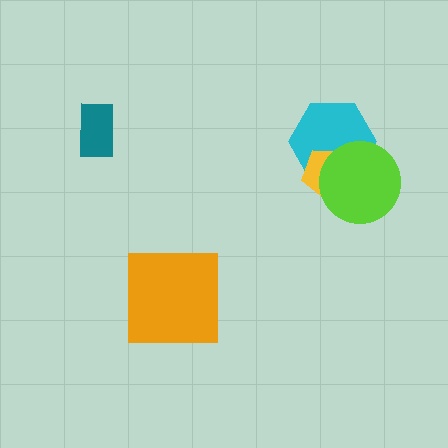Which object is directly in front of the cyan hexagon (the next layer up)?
The yellow pentagon is directly in front of the cyan hexagon.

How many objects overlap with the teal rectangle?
0 objects overlap with the teal rectangle.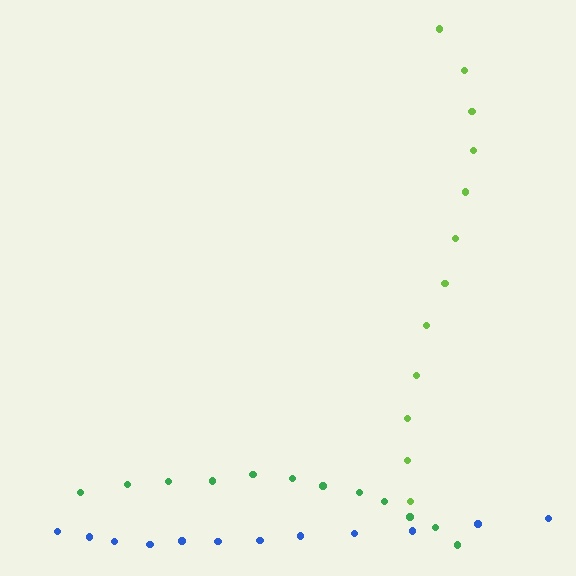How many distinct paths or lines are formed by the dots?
There are 3 distinct paths.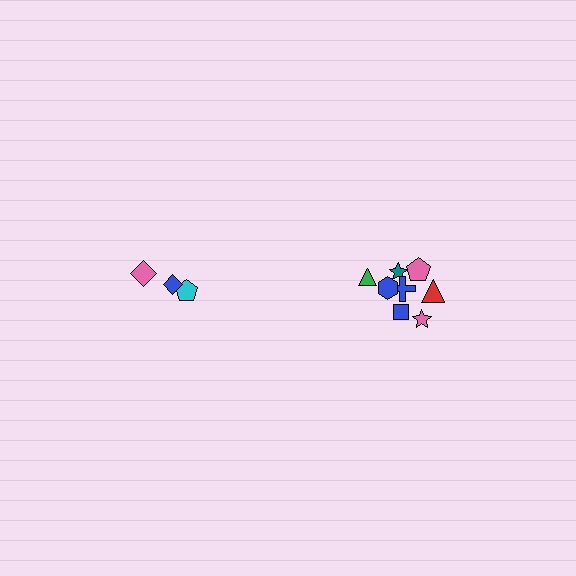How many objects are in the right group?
There are 8 objects.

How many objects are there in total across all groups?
There are 11 objects.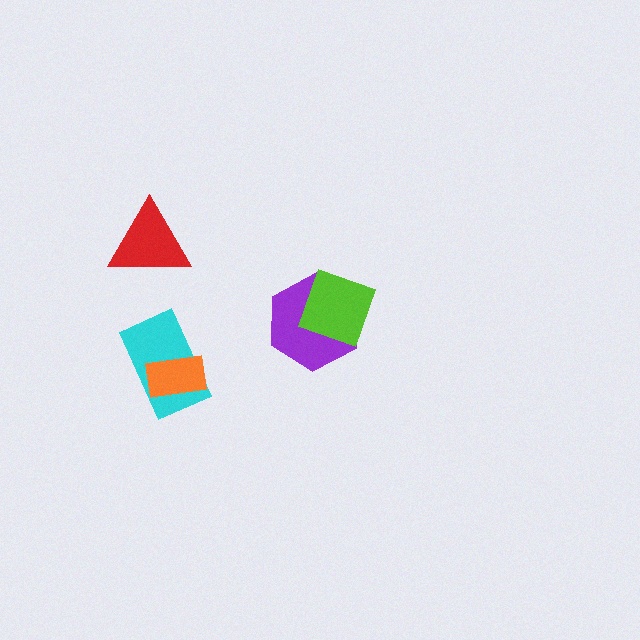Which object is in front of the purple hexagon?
The lime square is in front of the purple hexagon.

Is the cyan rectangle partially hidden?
Yes, it is partially covered by another shape.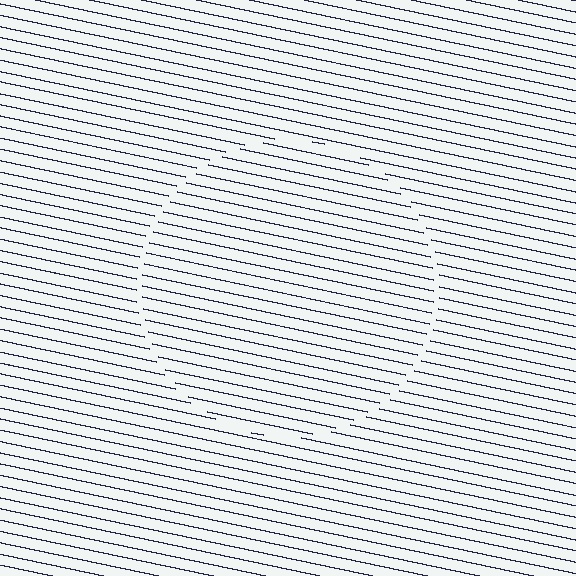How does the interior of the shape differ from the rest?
The interior of the shape contains the same grating, shifted by half a period — the contour is defined by the phase discontinuity where line-ends from the inner and outer gratings abut.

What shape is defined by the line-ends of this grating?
An illusory circle. The interior of the shape contains the same grating, shifted by half a period — the contour is defined by the phase discontinuity where line-ends from the inner and outer gratings abut.